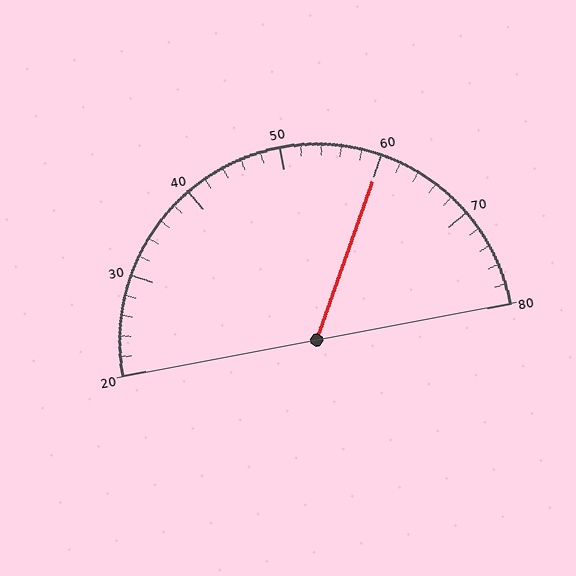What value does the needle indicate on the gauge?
The needle indicates approximately 60.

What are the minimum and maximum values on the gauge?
The gauge ranges from 20 to 80.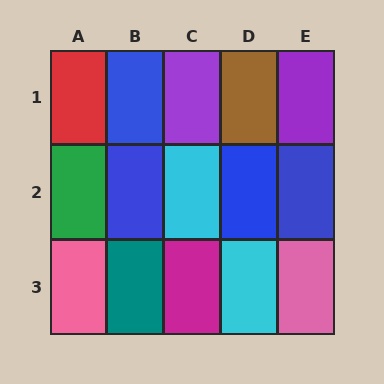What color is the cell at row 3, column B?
Teal.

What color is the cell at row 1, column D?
Brown.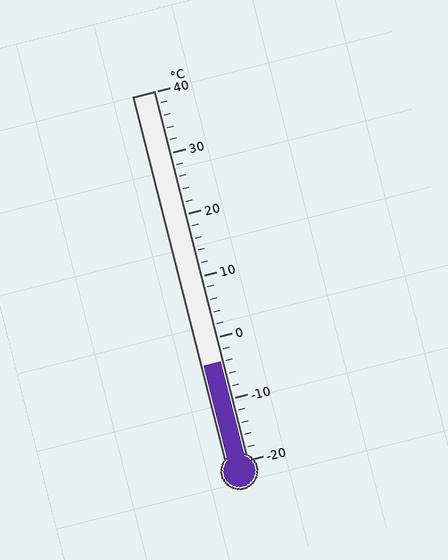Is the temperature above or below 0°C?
The temperature is below 0°C.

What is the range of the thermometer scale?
The thermometer scale ranges from -20°C to 40°C.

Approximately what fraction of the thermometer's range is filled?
The thermometer is filled to approximately 25% of its range.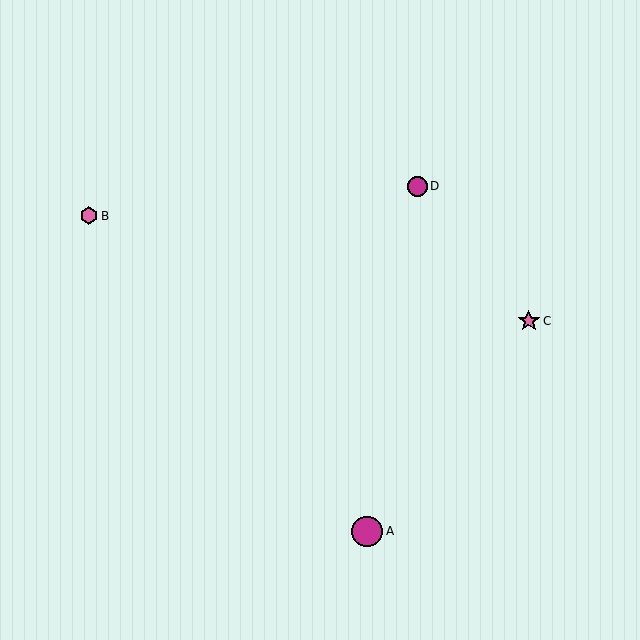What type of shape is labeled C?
Shape C is a pink star.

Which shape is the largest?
The magenta circle (labeled A) is the largest.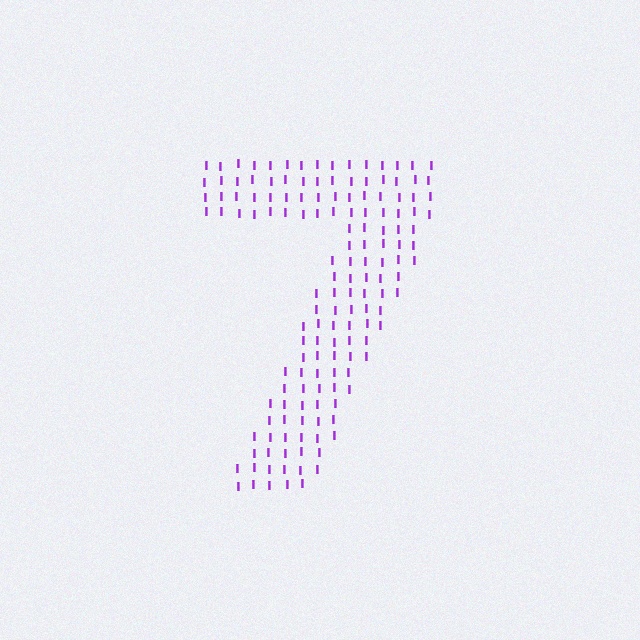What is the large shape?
The large shape is the digit 7.